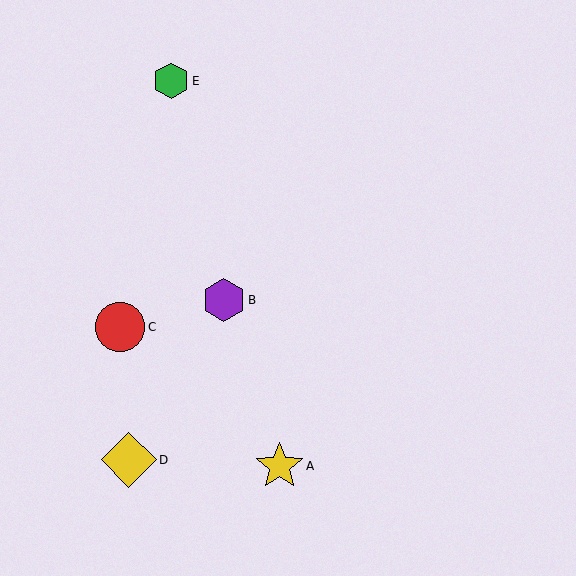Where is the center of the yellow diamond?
The center of the yellow diamond is at (129, 460).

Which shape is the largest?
The yellow diamond (labeled D) is the largest.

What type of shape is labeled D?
Shape D is a yellow diamond.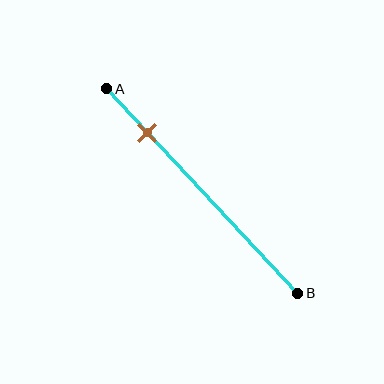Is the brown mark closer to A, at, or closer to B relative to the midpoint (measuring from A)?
The brown mark is closer to point A than the midpoint of segment AB.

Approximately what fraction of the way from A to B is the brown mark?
The brown mark is approximately 20% of the way from A to B.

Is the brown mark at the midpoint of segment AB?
No, the mark is at about 20% from A, not at the 50% midpoint.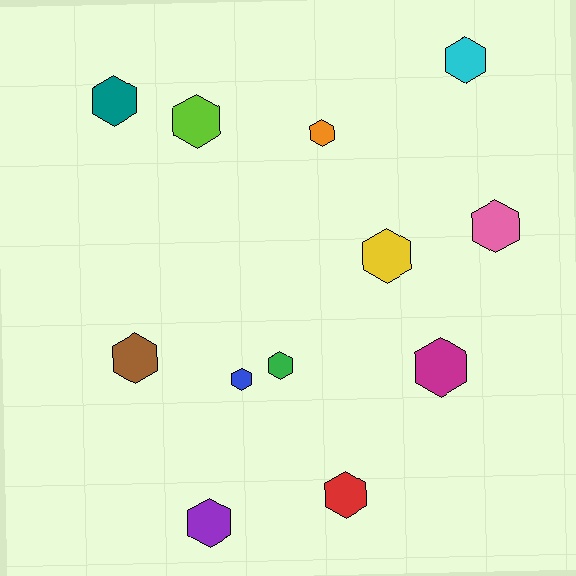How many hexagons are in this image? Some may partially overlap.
There are 12 hexagons.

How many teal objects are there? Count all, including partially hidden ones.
There is 1 teal object.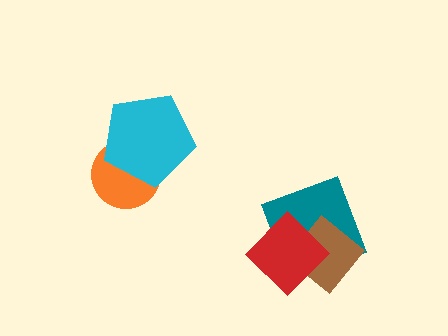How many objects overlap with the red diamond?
2 objects overlap with the red diamond.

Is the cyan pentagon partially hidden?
No, no other shape covers it.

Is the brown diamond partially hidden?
Yes, it is partially covered by another shape.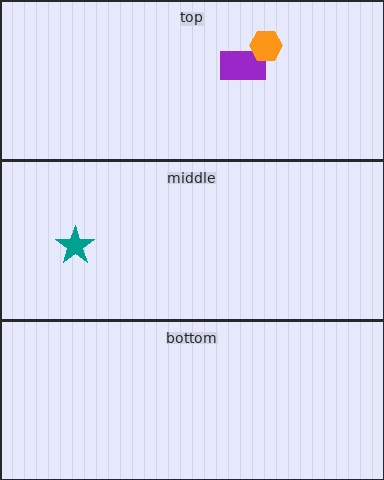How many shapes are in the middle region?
1.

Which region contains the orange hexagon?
The top region.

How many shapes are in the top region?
2.